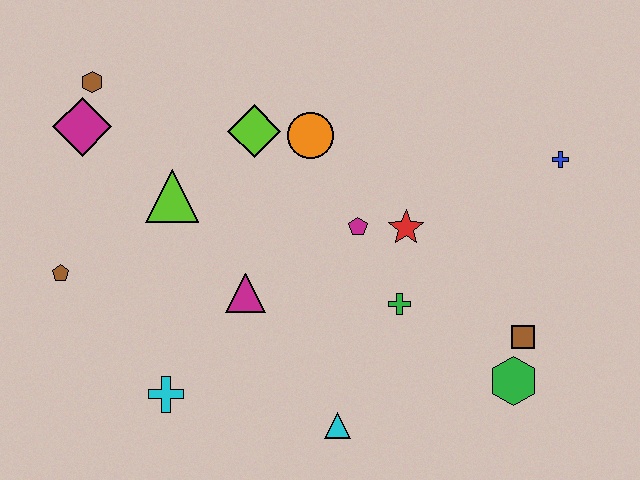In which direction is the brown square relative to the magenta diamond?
The brown square is to the right of the magenta diamond.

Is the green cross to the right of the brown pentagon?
Yes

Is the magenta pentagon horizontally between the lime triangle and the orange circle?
No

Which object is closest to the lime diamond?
The orange circle is closest to the lime diamond.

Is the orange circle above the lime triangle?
Yes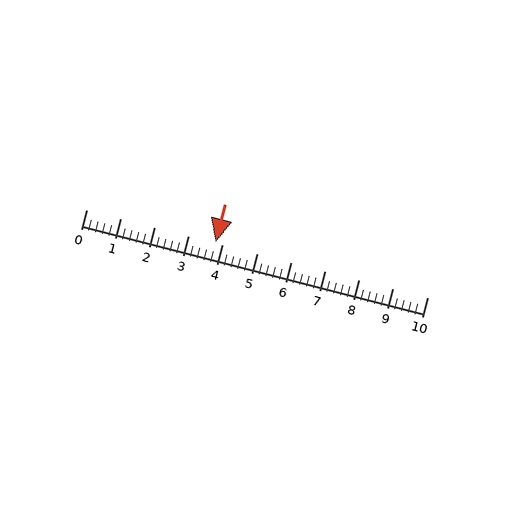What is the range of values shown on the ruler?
The ruler shows values from 0 to 10.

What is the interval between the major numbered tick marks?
The major tick marks are spaced 1 units apart.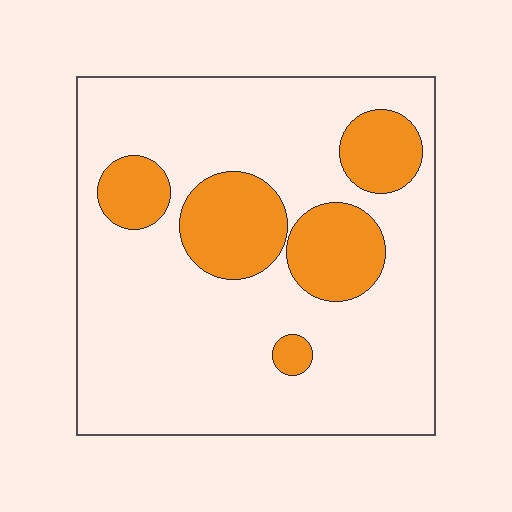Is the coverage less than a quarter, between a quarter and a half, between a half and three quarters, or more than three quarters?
Less than a quarter.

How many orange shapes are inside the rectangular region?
5.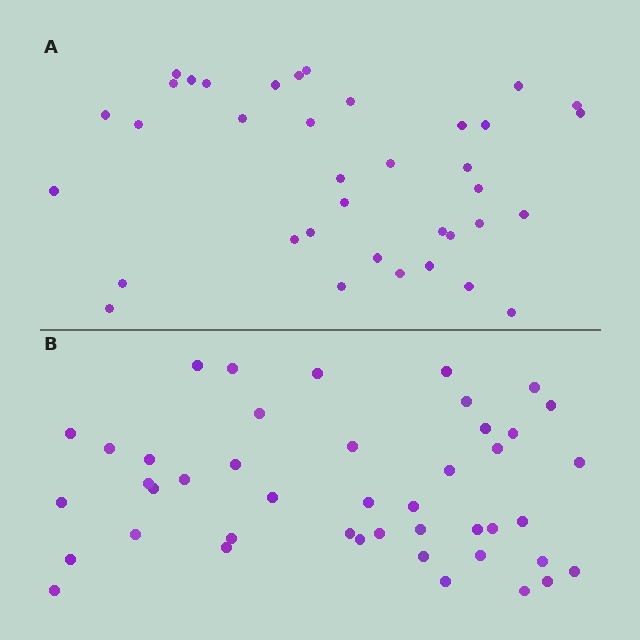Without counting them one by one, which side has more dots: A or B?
Region B (the bottom region) has more dots.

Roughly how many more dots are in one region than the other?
Region B has roughly 8 or so more dots than region A.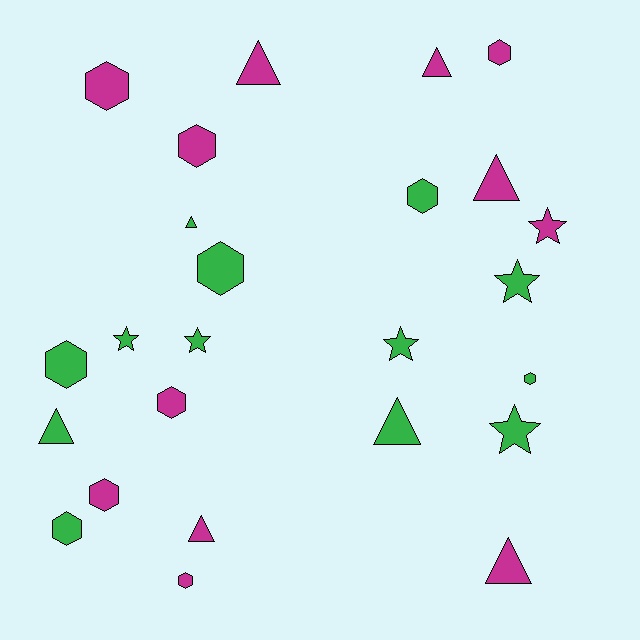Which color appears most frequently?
Green, with 13 objects.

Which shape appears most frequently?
Hexagon, with 11 objects.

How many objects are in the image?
There are 25 objects.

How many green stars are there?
There are 5 green stars.